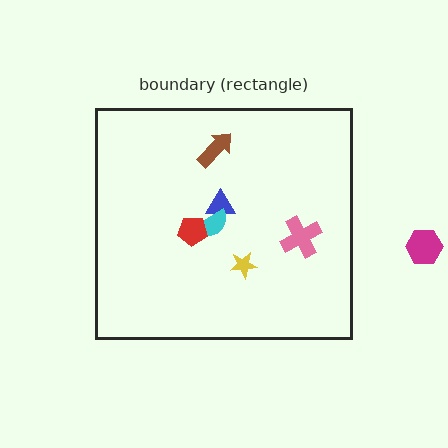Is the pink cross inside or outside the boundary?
Inside.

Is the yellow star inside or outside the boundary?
Inside.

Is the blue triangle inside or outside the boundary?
Inside.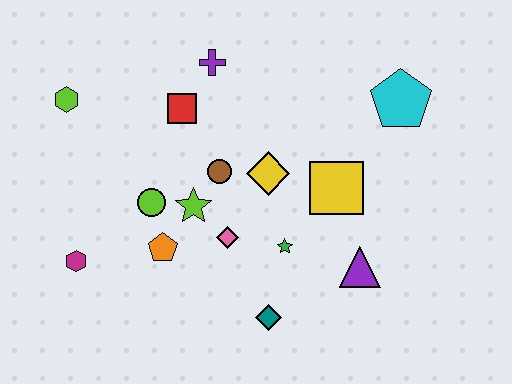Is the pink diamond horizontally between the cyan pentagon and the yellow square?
No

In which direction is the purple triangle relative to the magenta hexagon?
The purple triangle is to the right of the magenta hexagon.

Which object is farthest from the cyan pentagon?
The magenta hexagon is farthest from the cyan pentagon.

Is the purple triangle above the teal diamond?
Yes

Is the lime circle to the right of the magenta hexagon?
Yes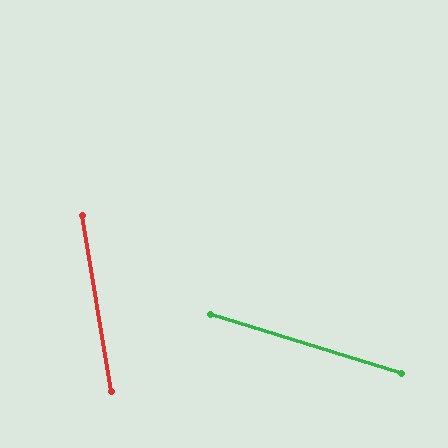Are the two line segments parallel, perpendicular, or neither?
Neither parallel nor perpendicular — they differ by about 63°.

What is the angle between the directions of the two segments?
Approximately 63 degrees.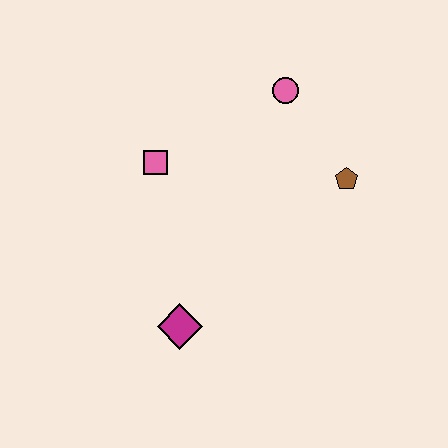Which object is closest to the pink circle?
The brown pentagon is closest to the pink circle.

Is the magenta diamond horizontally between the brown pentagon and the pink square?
Yes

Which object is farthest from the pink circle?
The magenta diamond is farthest from the pink circle.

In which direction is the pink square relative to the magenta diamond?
The pink square is above the magenta diamond.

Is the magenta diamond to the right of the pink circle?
No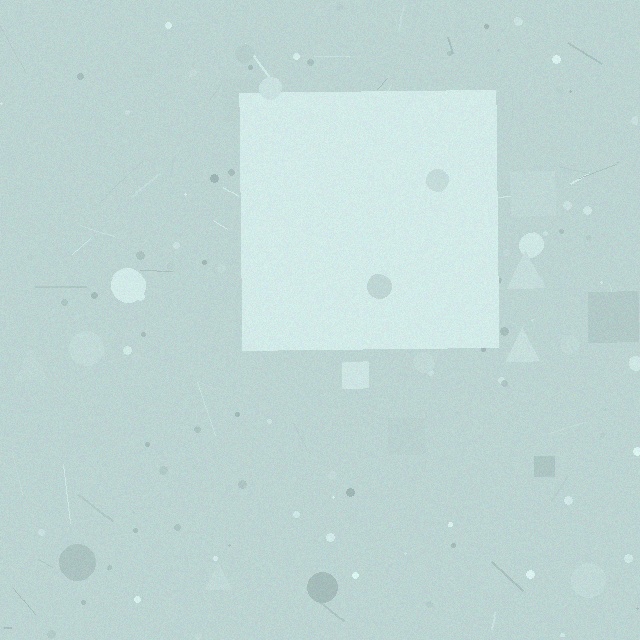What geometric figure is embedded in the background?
A square is embedded in the background.